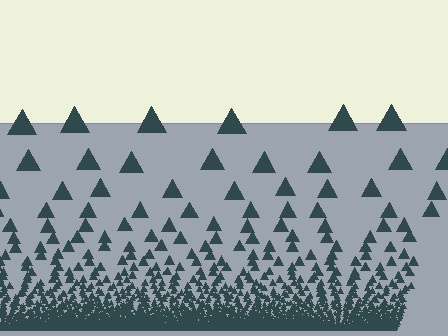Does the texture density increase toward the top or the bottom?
Density increases toward the bottom.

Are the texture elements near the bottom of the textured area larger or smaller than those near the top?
Smaller. The gradient is inverted — elements near the bottom are smaller and denser.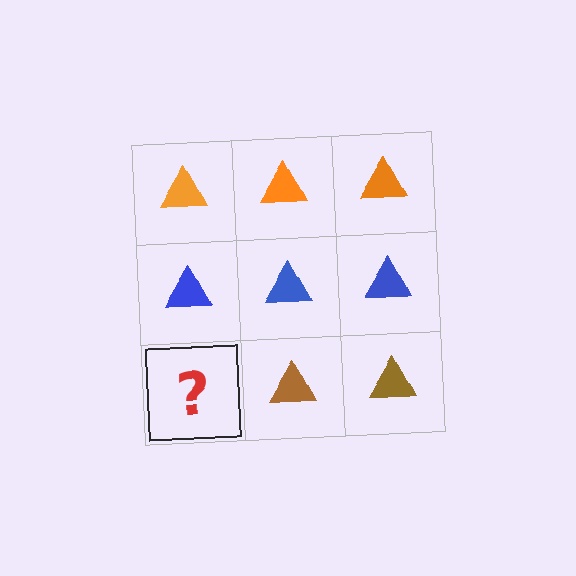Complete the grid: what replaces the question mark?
The question mark should be replaced with a brown triangle.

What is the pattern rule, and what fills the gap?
The rule is that each row has a consistent color. The gap should be filled with a brown triangle.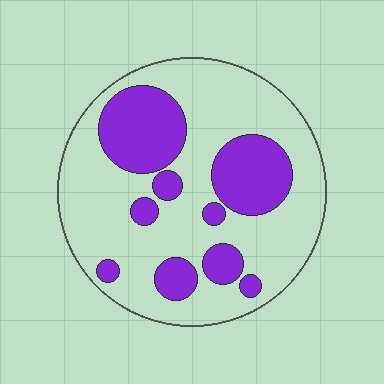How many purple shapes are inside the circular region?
9.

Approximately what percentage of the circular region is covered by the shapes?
Approximately 30%.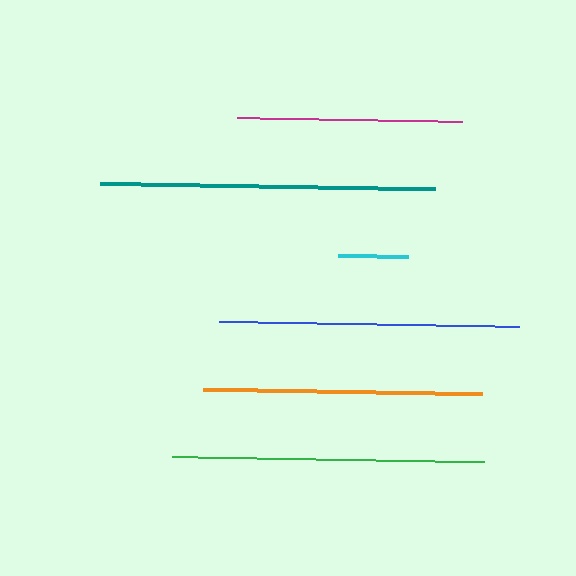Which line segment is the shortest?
The cyan line is the shortest at approximately 69 pixels.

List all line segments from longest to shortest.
From longest to shortest: teal, green, blue, orange, magenta, cyan.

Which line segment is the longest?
The teal line is the longest at approximately 335 pixels.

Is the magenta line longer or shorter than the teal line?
The teal line is longer than the magenta line.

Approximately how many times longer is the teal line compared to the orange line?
The teal line is approximately 1.2 times the length of the orange line.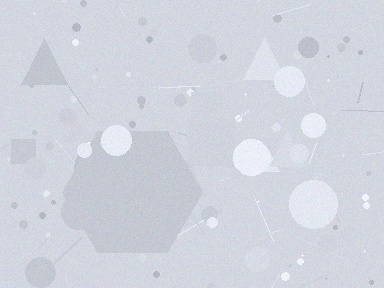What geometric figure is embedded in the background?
A hexagon is embedded in the background.